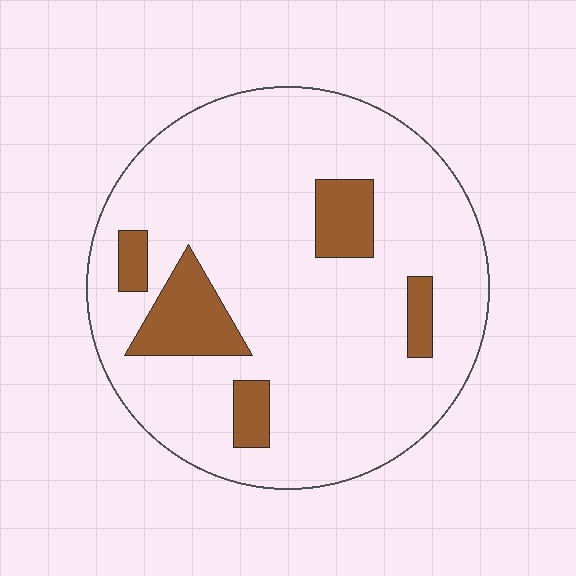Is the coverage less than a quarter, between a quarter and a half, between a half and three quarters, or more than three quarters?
Less than a quarter.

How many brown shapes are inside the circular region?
5.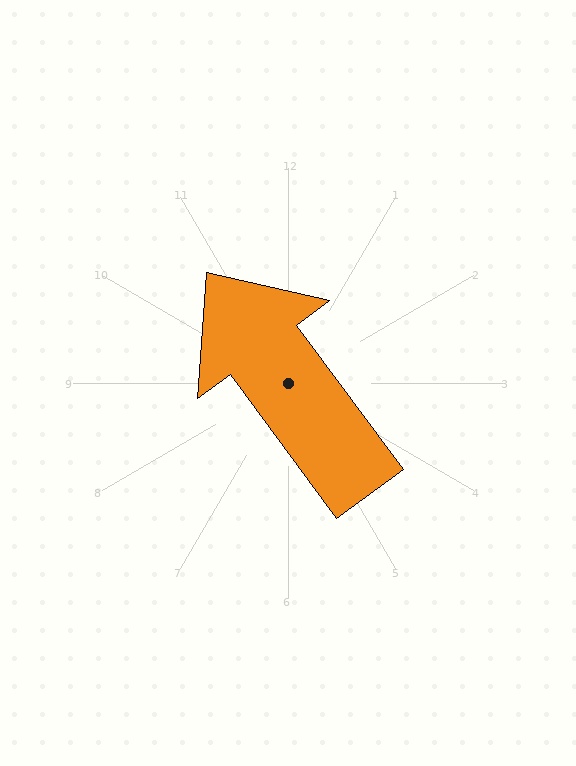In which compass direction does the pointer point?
Northwest.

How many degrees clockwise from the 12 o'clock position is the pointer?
Approximately 323 degrees.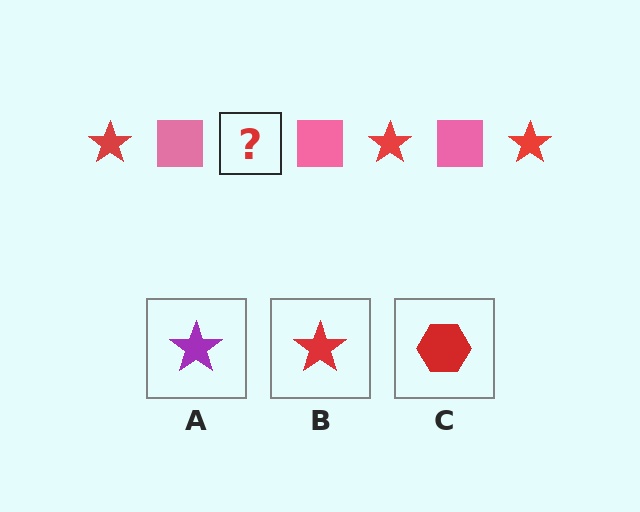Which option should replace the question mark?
Option B.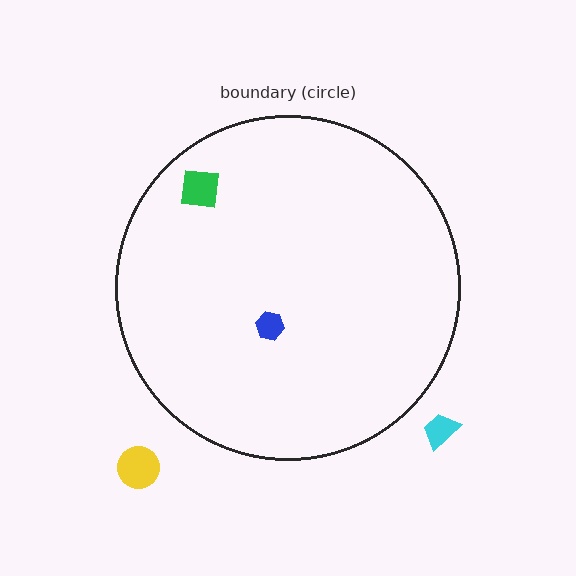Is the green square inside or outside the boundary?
Inside.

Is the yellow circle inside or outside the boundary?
Outside.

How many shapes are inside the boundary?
2 inside, 2 outside.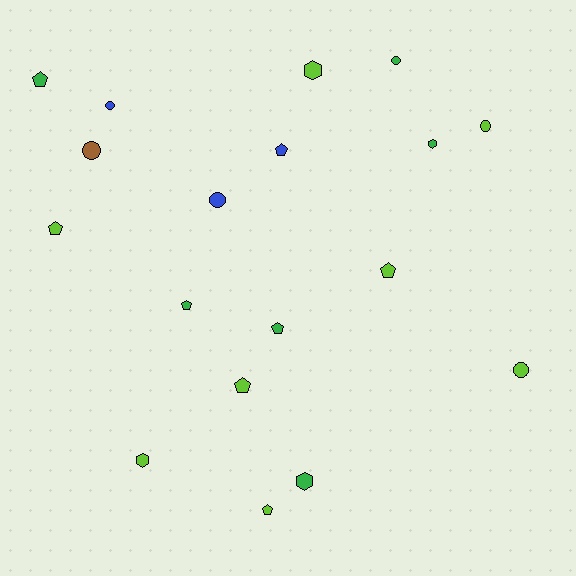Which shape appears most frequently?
Pentagon, with 8 objects.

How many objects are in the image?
There are 18 objects.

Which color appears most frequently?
Lime, with 8 objects.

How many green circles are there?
There is 1 green circle.